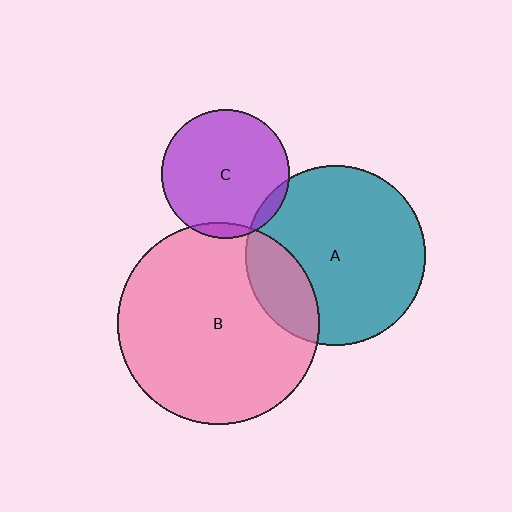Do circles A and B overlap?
Yes.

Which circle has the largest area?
Circle B (pink).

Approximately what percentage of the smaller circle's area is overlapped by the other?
Approximately 20%.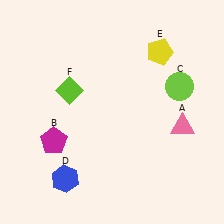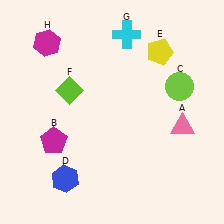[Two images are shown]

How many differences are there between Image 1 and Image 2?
There are 2 differences between the two images.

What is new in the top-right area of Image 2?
A cyan cross (G) was added in the top-right area of Image 2.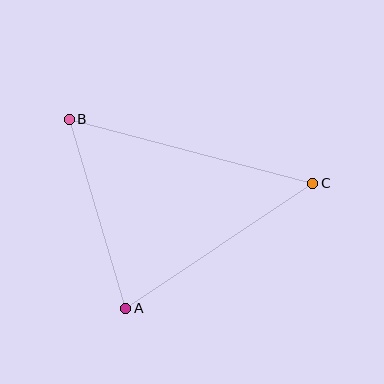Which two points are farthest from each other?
Points B and C are farthest from each other.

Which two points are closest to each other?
Points A and B are closest to each other.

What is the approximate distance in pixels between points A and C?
The distance between A and C is approximately 225 pixels.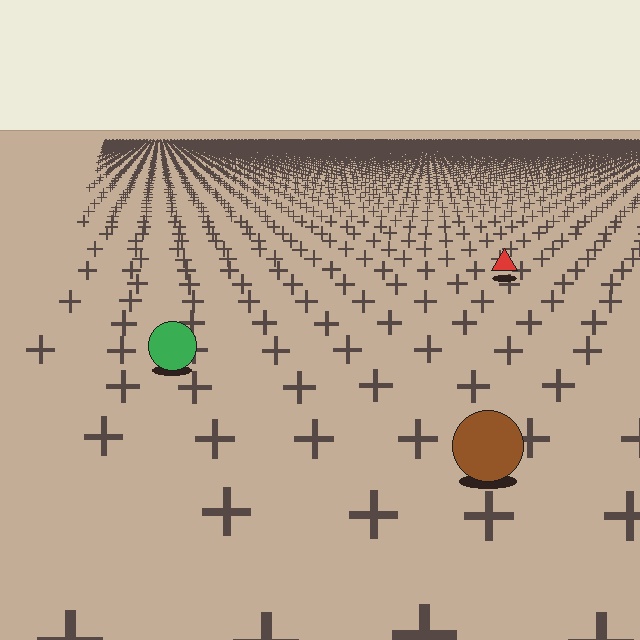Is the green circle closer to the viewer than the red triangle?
Yes. The green circle is closer — you can tell from the texture gradient: the ground texture is coarser near it.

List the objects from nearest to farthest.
From nearest to farthest: the brown circle, the green circle, the red triangle.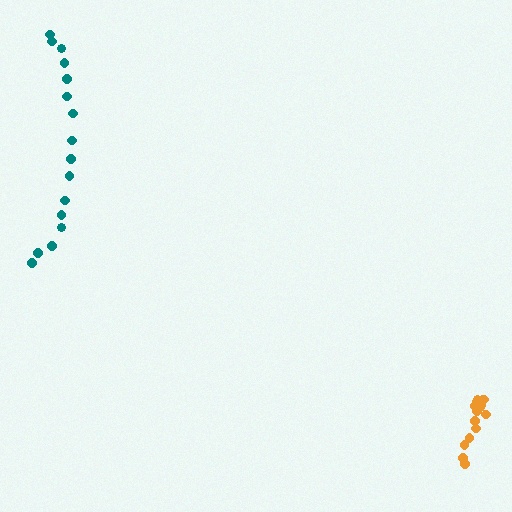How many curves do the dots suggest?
There are 2 distinct paths.